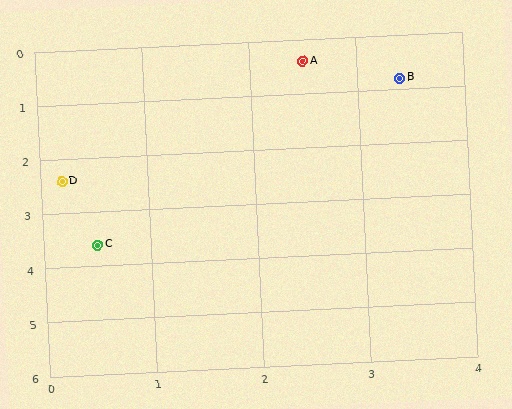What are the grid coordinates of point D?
Point D is at approximately (0.2, 2.4).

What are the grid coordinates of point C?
Point C is at approximately (0.5, 3.6).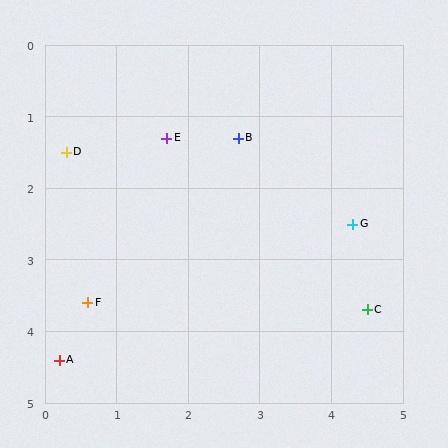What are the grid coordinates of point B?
Point B is at approximately (2.7, 1.3).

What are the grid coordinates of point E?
Point E is at approximately (1.7, 1.3).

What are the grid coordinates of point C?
Point C is at approximately (4.5, 3.7).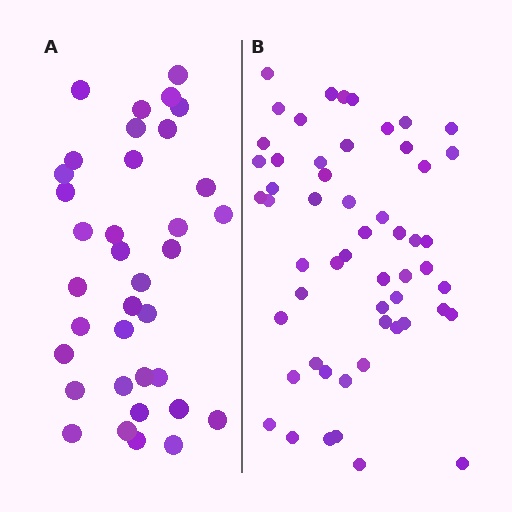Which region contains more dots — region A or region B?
Region B (the right region) has more dots.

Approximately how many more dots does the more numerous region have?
Region B has approximately 20 more dots than region A.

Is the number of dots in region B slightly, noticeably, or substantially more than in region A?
Region B has substantially more. The ratio is roughly 1.5 to 1.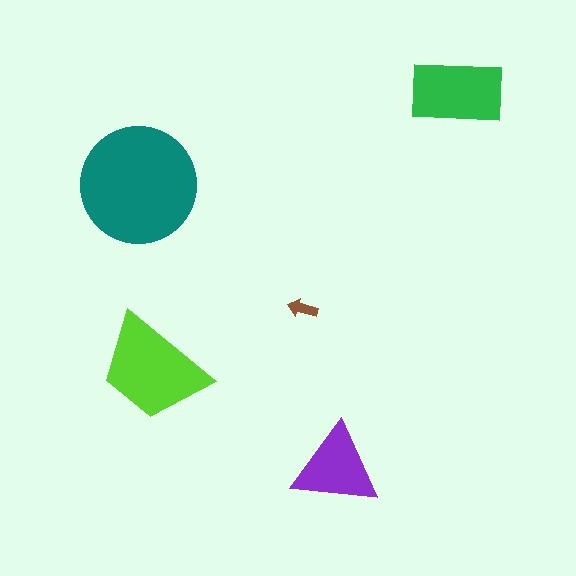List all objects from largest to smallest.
The teal circle, the lime trapezoid, the green rectangle, the purple triangle, the brown arrow.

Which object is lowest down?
The purple triangle is bottommost.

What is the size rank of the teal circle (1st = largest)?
1st.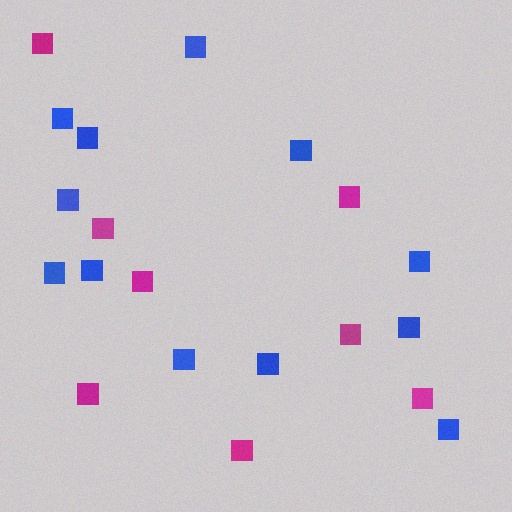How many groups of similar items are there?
There are 2 groups: one group of blue squares (12) and one group of magenta squares (8).